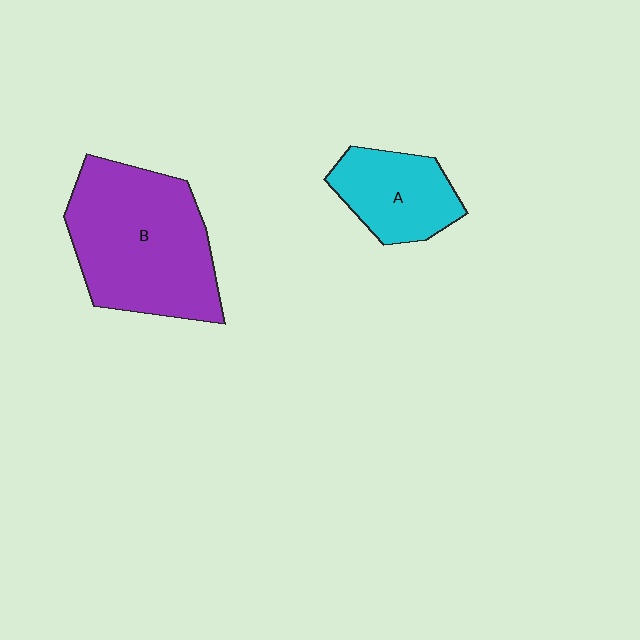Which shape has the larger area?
Shape B (purple).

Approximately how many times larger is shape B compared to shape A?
Approximately 2.0 times.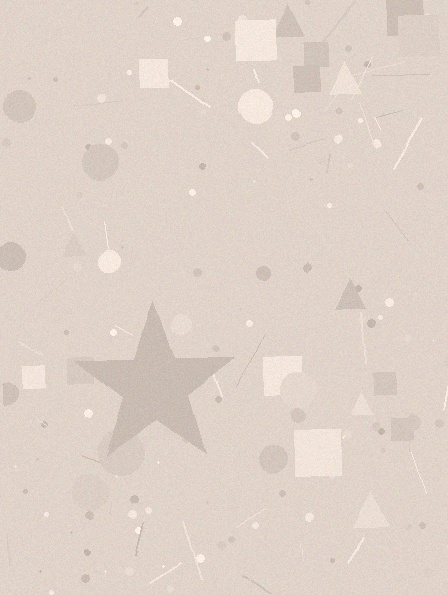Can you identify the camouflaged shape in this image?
The camouflaged shape is a star.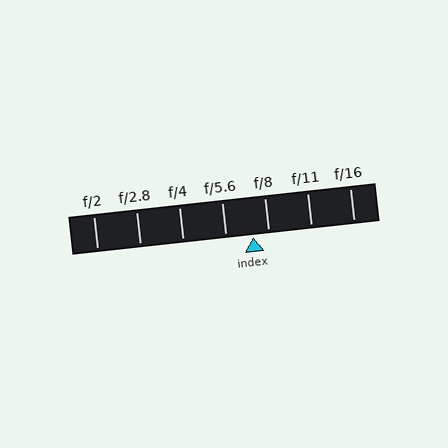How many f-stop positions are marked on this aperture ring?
There are 7 f-stop positions marked.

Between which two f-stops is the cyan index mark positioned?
The index mark is between f/5.6 and f/8.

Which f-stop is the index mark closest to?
The index mark is closest to f/8.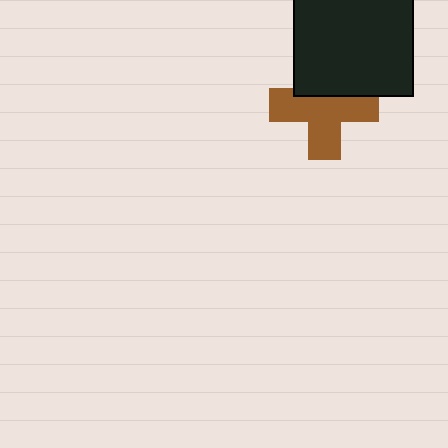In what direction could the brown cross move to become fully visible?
The brown cross could move down. That would shift it out from behind the black square entirely.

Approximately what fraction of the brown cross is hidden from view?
Roughly 34% of the brown cross is hidden behind the black square.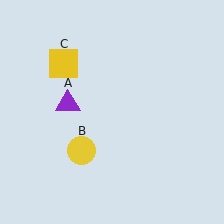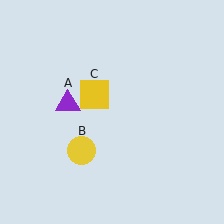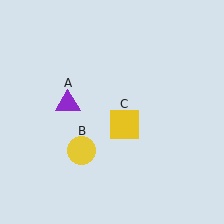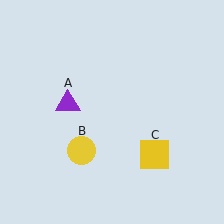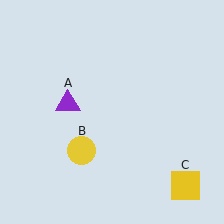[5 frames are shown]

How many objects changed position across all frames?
1 object changed position: yellow square (object C).